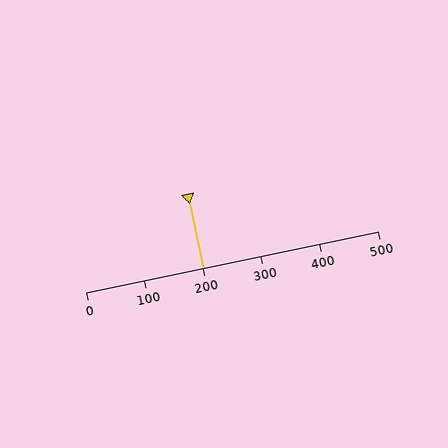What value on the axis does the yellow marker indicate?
The marker indicates approximately 200.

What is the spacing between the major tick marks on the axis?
The major ticks are spaced 100 apart.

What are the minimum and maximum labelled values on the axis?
The axis runs from 0 to 500.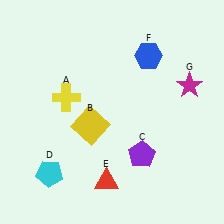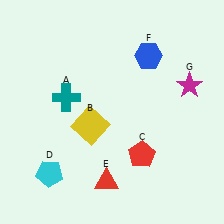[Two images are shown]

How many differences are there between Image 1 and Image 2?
There are 2 differences between the two images.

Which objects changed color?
A changed from yellow to teal. C changed from purple to red.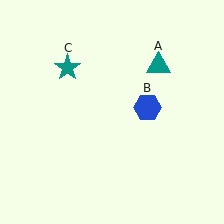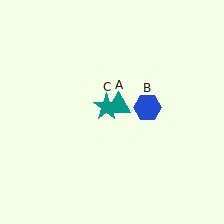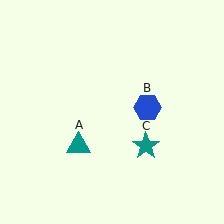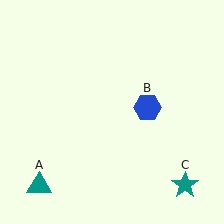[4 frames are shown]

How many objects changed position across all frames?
2 objects changed position: teal triangle (object A), teal star (object C).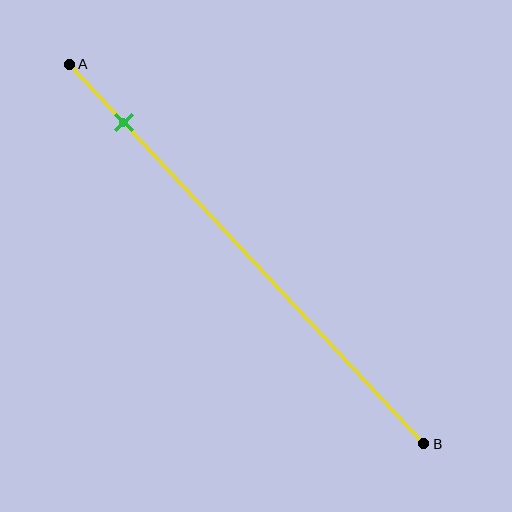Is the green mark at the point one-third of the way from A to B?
No, the mark is at about 15% from A, not at the 33% one-third point.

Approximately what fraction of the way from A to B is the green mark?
The green mark is approximately 15% of the way from A to B.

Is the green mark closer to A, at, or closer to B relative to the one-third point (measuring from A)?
The green mark is closer to point A than the one-third point of segment AB.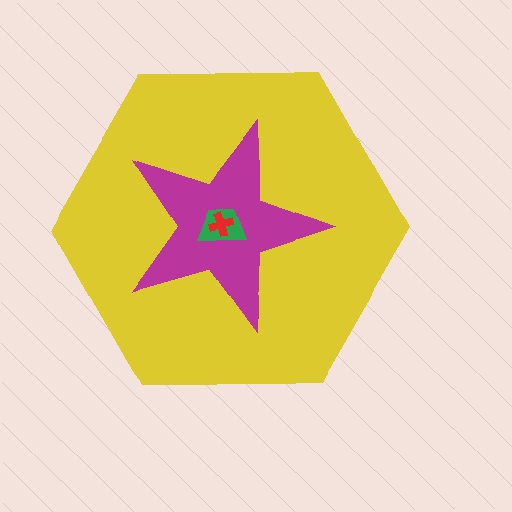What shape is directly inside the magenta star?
The green trapezoid.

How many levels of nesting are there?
4.